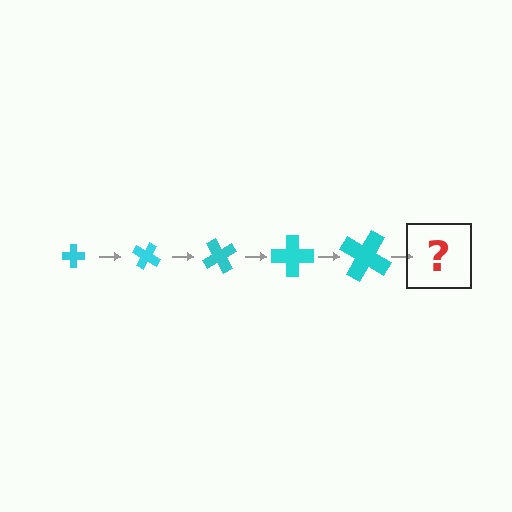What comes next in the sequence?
The next element should be a cross, larger than the previous one and rotated 150 degrees from the start.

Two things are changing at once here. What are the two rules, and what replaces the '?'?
The two rules are that the cross grows larger each step and it rotates 30 degrees each step. The '?' should be a cross, larger than the previous one and rotated 150 degrees from the start.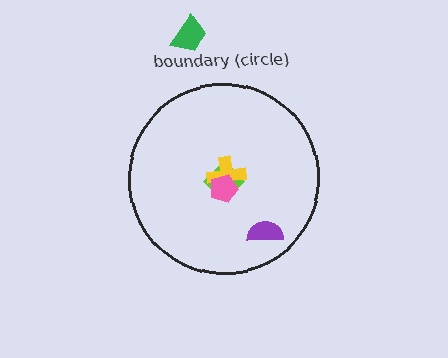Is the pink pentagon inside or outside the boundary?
Inside.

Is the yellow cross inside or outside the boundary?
Inside.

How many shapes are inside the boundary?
4 inside, 1 outside.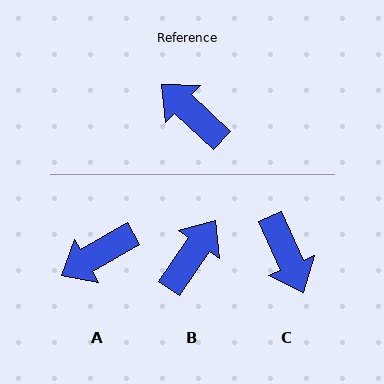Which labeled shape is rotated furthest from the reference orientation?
C, about 157 degrees away.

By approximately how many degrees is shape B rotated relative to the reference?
Approximately 81 degrees clockwise.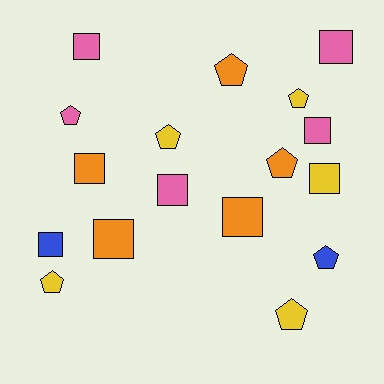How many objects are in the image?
There are 17 objects.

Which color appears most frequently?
Yellow, with 5 objects.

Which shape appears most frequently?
Square, with 9 objects.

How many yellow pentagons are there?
There are 4 yellow pentagons.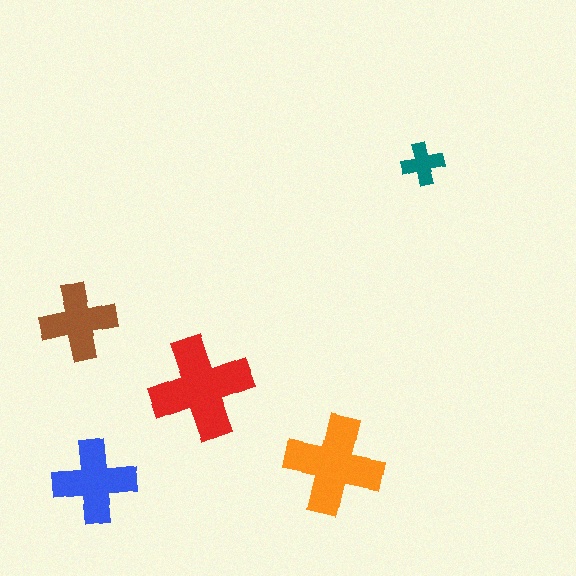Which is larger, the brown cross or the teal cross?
The brown one.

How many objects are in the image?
There are 5 objects in the image.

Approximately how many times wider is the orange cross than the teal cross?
About 2.5 times wider.